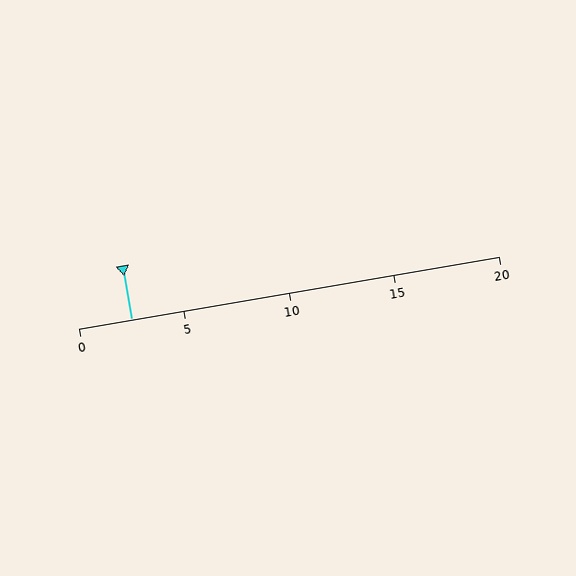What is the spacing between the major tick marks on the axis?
The major ticks are spaced 5 apart.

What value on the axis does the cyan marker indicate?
The marker indicates approximately 2.5.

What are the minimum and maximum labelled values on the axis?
The axis runs from 0 to 20.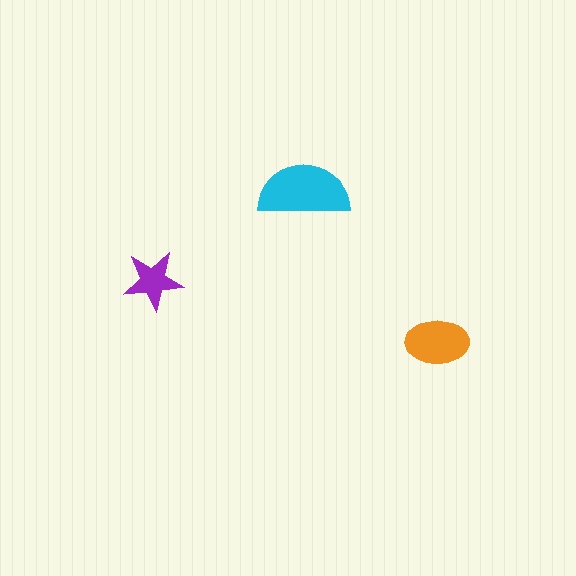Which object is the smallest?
The purple star.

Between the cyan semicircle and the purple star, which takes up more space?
The cyan semicircle.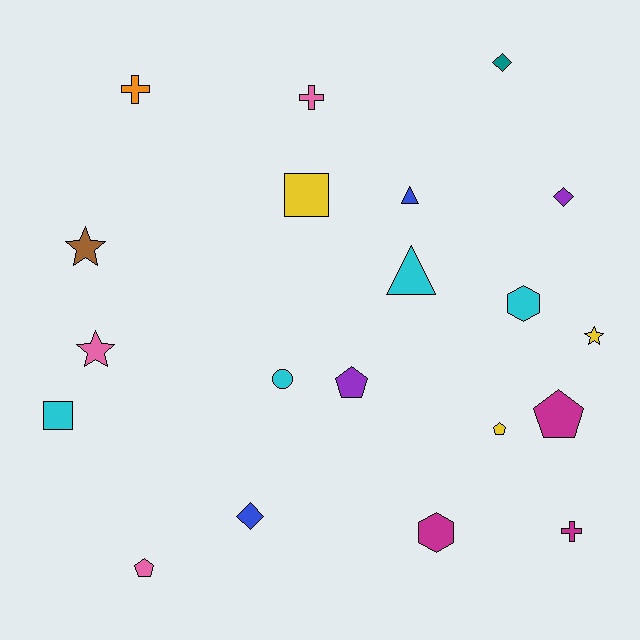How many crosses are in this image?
There are 3 crosses.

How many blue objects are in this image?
There are 2 blue objects.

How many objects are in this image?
There are 20 objects.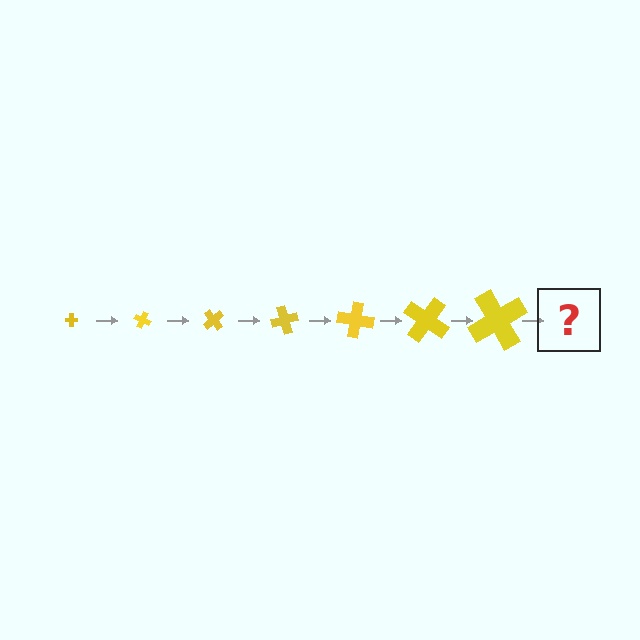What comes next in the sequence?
The next element should be a cross, larger than the previous one and rotated 175 degrees from the start.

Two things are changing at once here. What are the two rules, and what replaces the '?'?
The two rules are that the cross grows larger each step and it rotates 25 degrees each step. The '?' should be a cross, larger than the previous one and rotated 175 degrees from the start.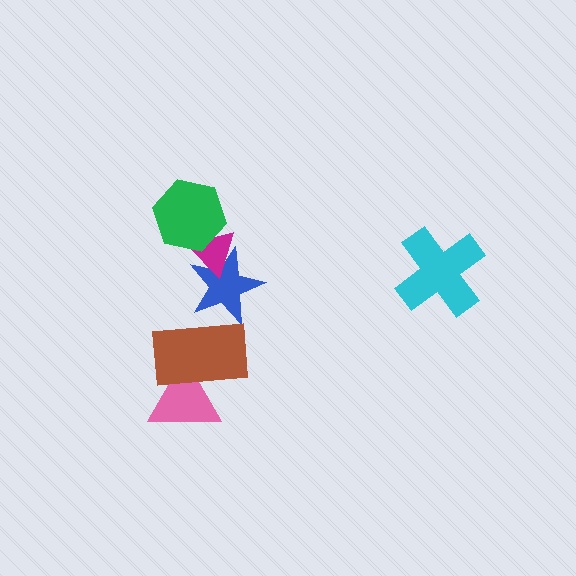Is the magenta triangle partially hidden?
Yes, it is partially covered by another shape.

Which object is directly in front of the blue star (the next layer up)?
The magenta triangle is directly in front of the blue star.